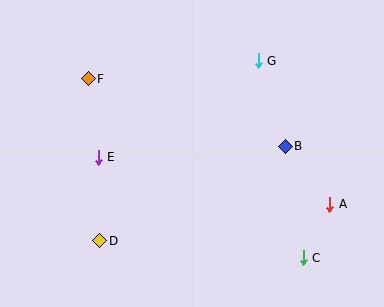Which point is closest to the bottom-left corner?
Point D is closest to the bottom-left corner.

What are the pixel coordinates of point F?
Point F is at (88, 79).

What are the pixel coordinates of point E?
Point E is at (98, 157).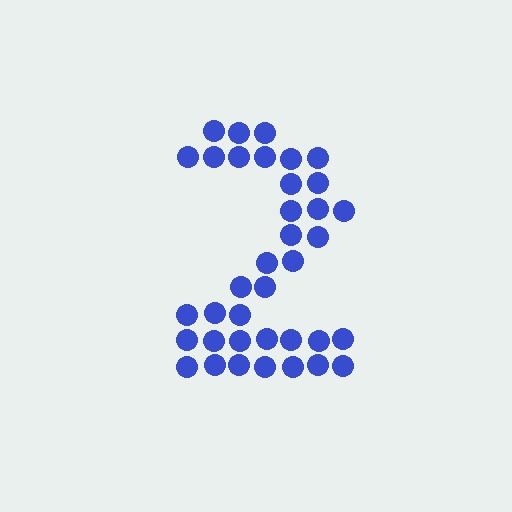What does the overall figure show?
The overall figure shows the digit 2.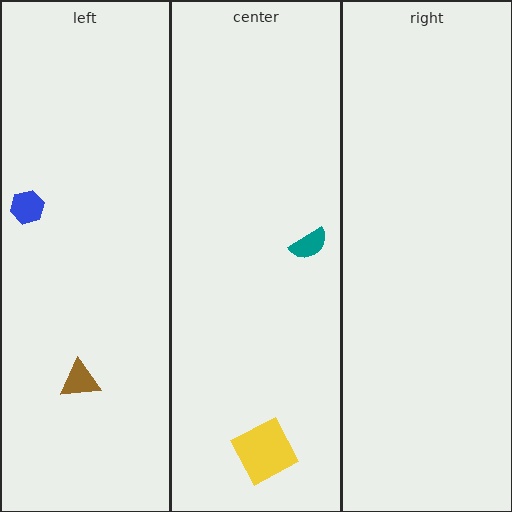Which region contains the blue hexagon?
The left region.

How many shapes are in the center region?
2.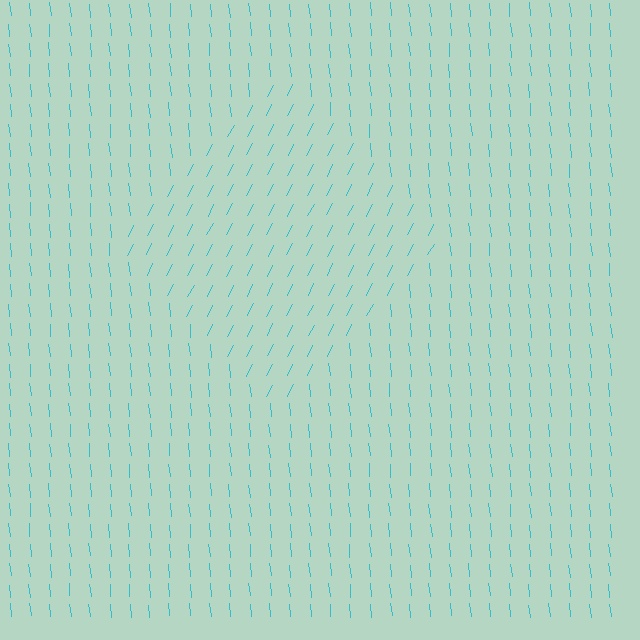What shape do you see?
I see a diamond.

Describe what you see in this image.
The image is filled with small cyan line segments. A diamond region in the image has lines oriented differently from the surrounding lines, creating a visible texture boundary.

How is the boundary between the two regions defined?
The boundary is defined purely by a change in line orientation (approximately 33 degrees difference). All lines are the same color and thickness.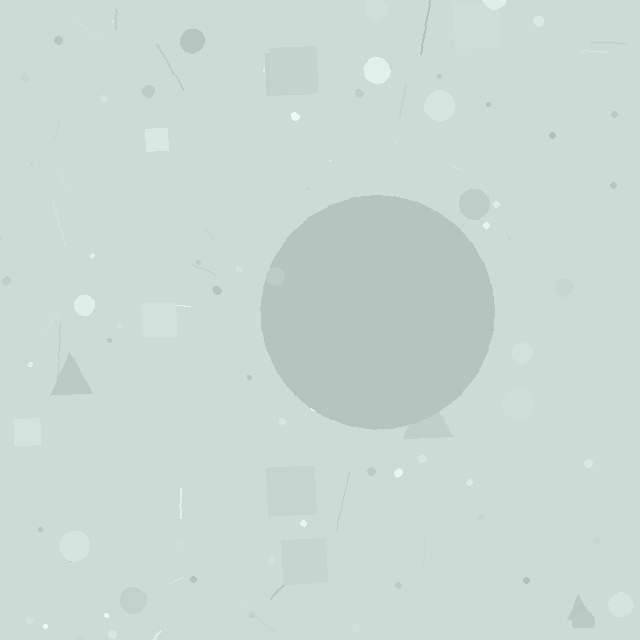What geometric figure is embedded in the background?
A circle is embedded in the background.